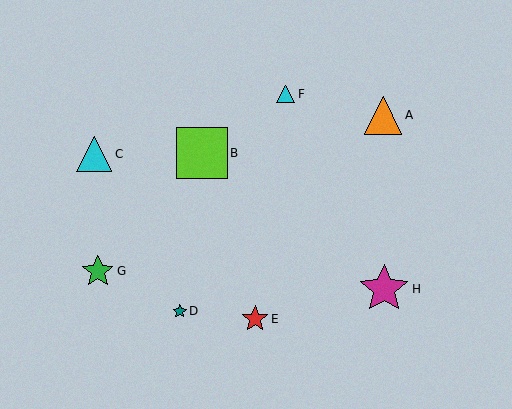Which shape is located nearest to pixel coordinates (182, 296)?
The teal star (labeled D) at (180, 311) is nearest to that location.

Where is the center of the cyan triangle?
The center of the cyan triangle is at (286, 94).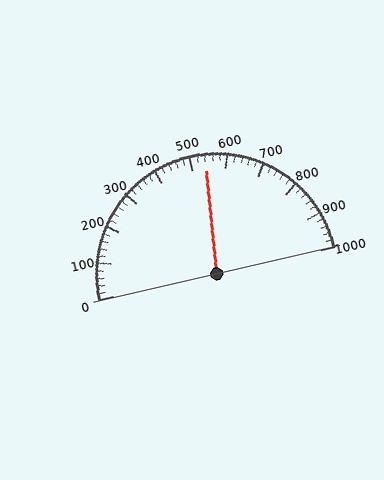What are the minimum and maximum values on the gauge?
The gauge ranges from 0 to 1000.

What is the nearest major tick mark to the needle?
The nearest major tick mark is 500.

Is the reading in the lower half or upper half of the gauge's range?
The reading is in the upper half of the range (0 to 1000).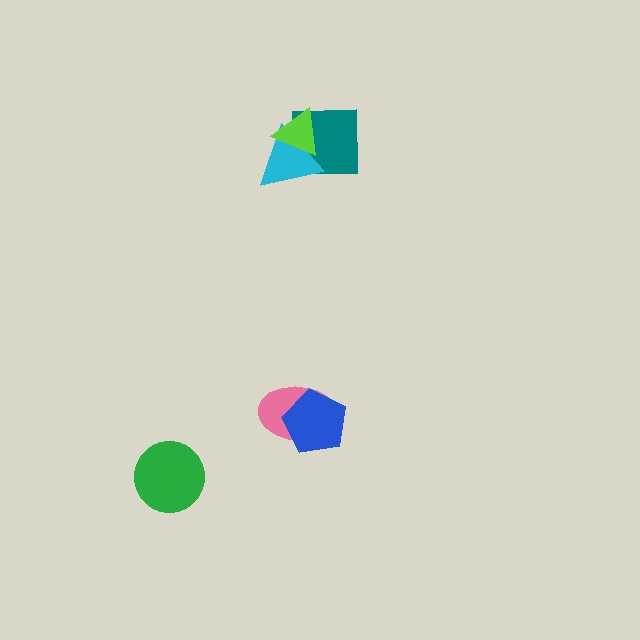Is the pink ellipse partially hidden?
Yes, it is partially covered by another shape.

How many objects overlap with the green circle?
0 objects overlap with the green circle.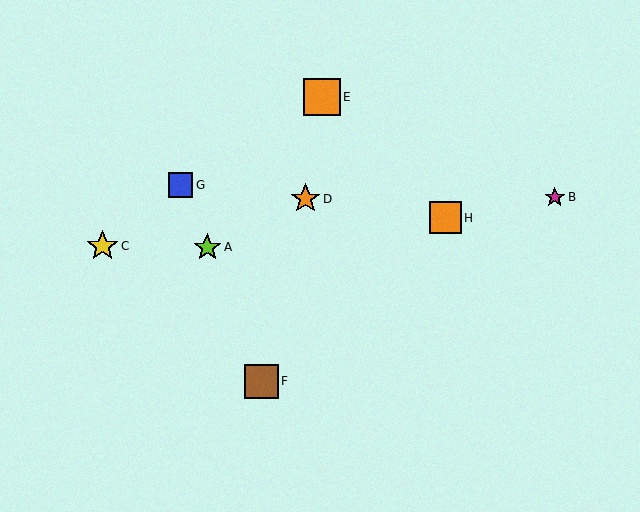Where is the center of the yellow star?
The center of the yellow star is at (102, 246).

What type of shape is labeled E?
Shape E is an orange square.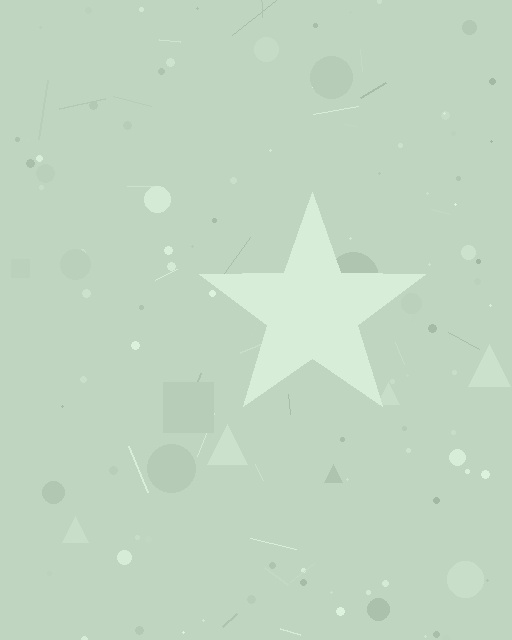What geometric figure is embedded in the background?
A star is embedded in the background.